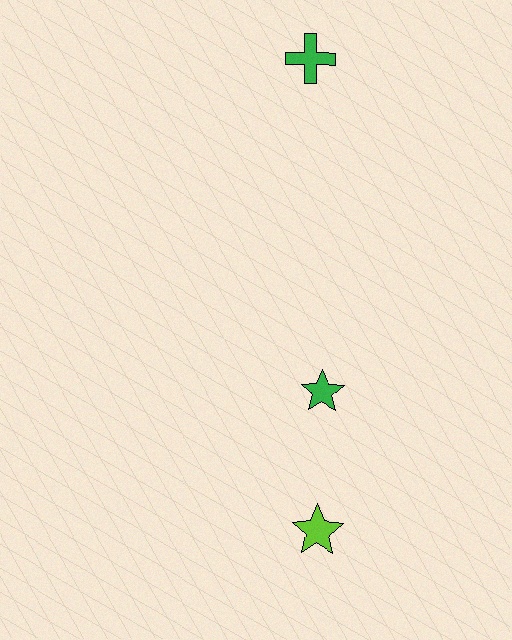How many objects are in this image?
There are 3 objects.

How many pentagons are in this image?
There are no pentagons.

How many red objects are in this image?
There are no red objects.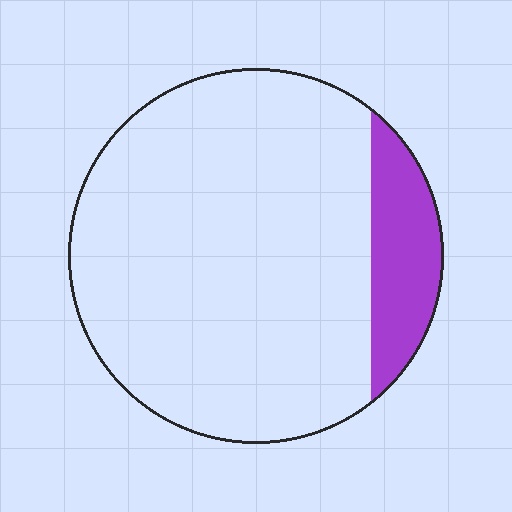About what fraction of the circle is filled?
About one eighth (1/8).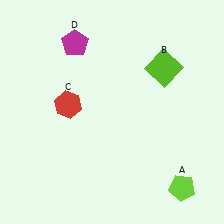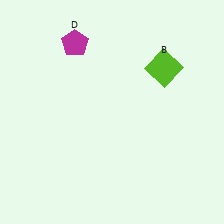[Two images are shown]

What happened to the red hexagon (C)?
The red hexagon (C) was removed in Image 2. It was in the top-left area of Image 1.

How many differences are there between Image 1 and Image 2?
There are 2 differences between the two images.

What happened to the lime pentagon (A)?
The lime pentagon (A) was removed in Image 2. It was in the bottom-right area of Image 1.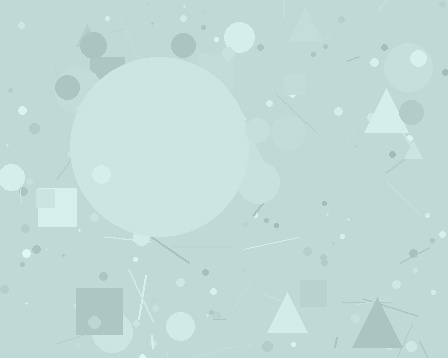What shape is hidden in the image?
A circle is hidden in the image.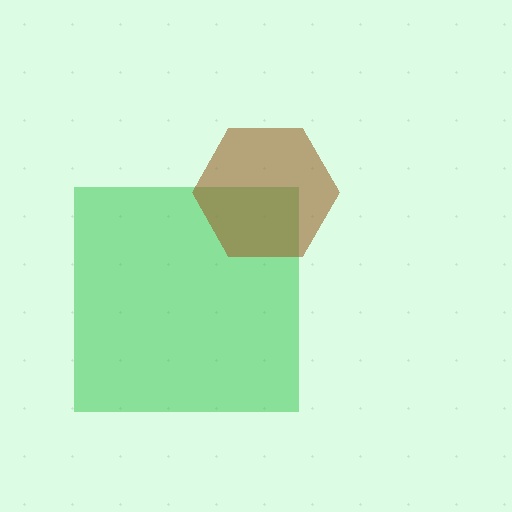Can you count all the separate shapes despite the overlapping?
Yes, there are 2 separate shapes.